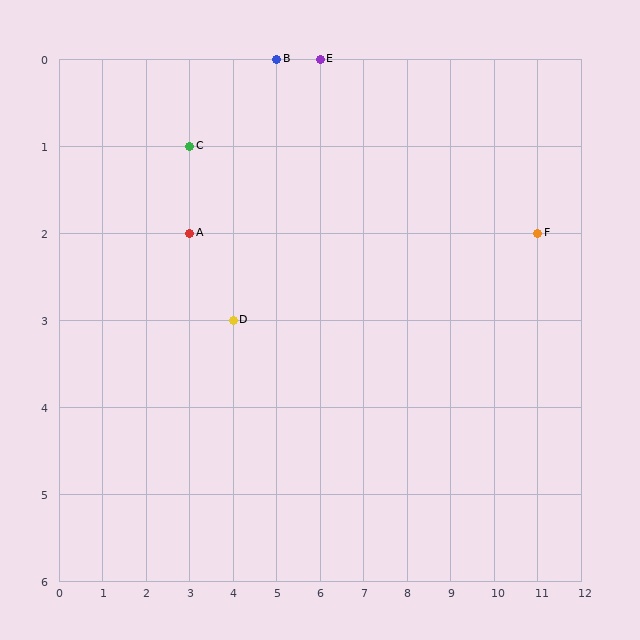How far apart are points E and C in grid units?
Points E and C are 3 columns and 1 row apart (about 3.2 grid units diagonally).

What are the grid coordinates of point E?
Point E is at grid coordinates (6, 0).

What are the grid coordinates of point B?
Point B is at grid coordinates (5, 0).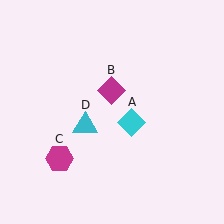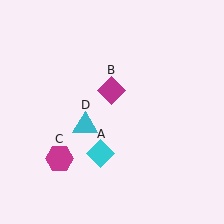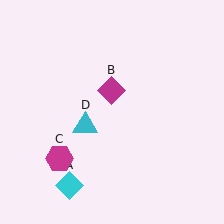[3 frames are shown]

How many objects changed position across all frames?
1 object changed position: cyan diamond (object A).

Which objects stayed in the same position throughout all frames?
Magenta diamond (object B) and magenta hexagon (object C) and cyan triangle (object D) remained stationary.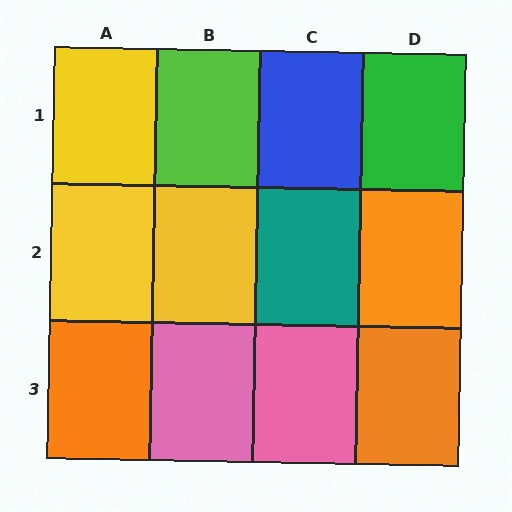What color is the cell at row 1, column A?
Yellow.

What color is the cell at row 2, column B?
Yellow.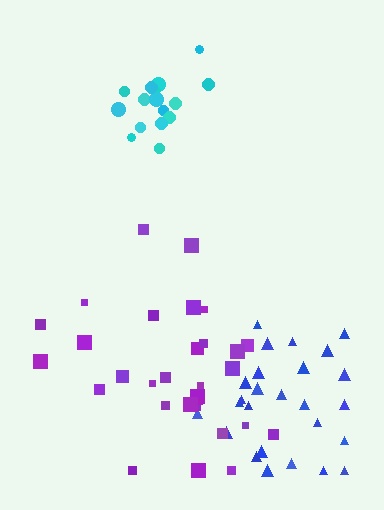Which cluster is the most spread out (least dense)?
Purple.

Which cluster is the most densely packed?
Cyan.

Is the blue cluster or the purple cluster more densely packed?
Blue.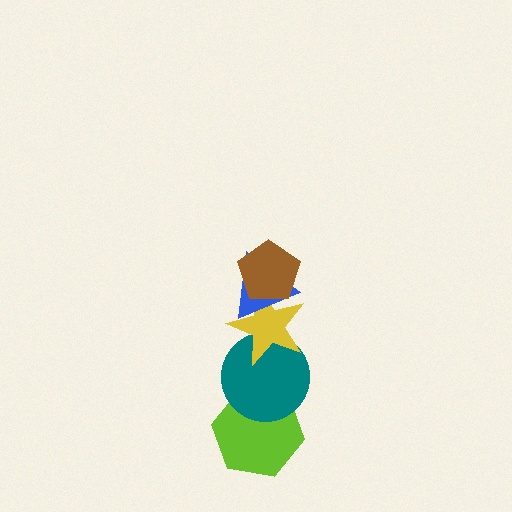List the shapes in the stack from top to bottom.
From top to bottom: the brown pentagon, the blue triangle, the yellow star, the teal circle, the lime hexagon.